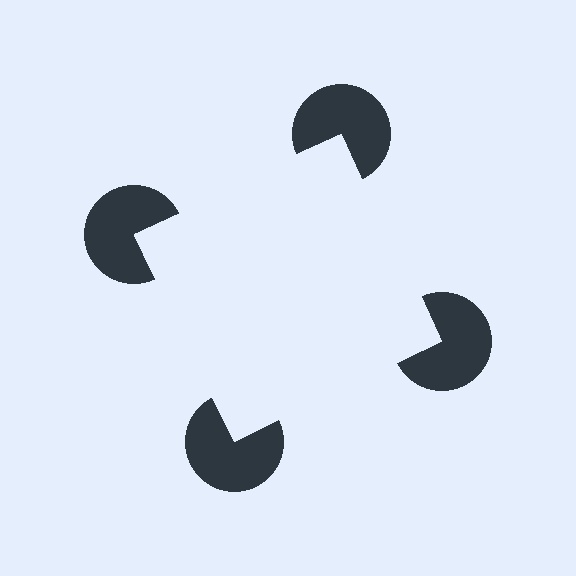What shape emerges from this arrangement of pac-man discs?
An illusory square — its edges are inferred from the aligned wedge cuts in the pac-man discs, not physically drawn.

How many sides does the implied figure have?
4 sides.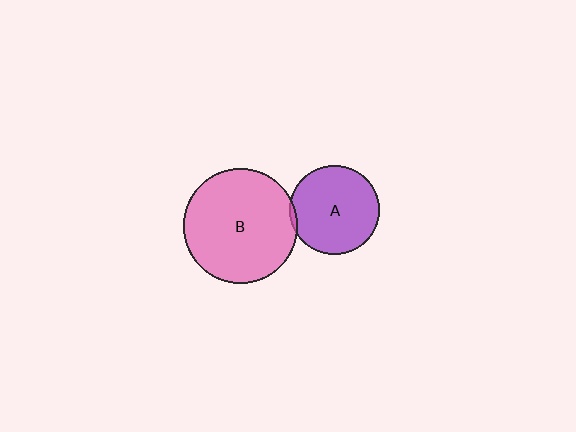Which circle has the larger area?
Circle B (pink).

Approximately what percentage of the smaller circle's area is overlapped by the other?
Approximately 5%.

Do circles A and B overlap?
Yes.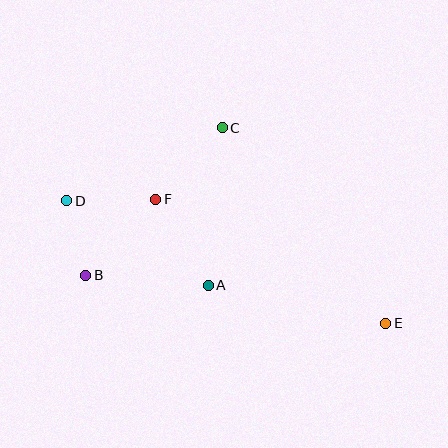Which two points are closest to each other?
Points B and D are closest to each other.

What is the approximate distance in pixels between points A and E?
The distance between A and E is approximately 182 pixels.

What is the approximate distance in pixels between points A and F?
The distance between A and F is approximately 101 pixels.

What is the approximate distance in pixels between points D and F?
The distance between D and F is approximately 89 pixels.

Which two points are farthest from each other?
Points D and E are farthest from each other.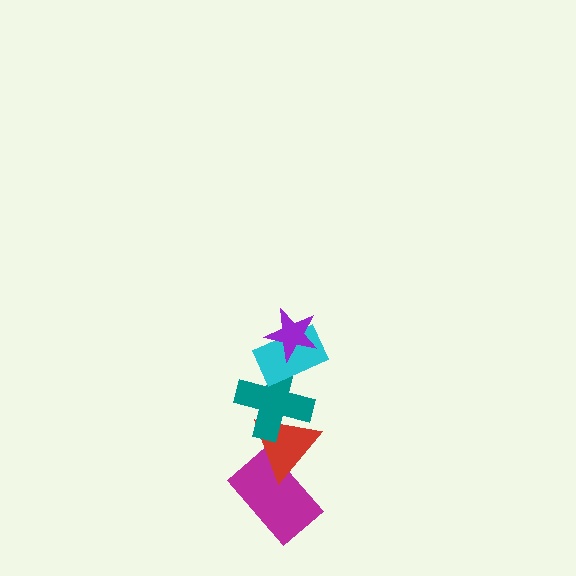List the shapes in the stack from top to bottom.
From top to bottom: the purple star, the cyan rectangle, the teal cross, the red triangle, the magenta rectangle.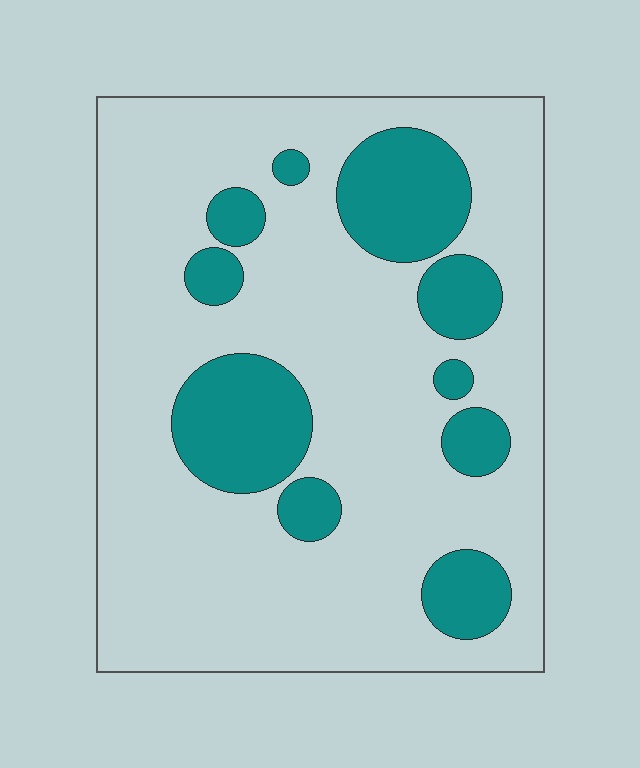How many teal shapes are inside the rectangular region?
10.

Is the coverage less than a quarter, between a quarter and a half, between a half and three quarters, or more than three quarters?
Less than a quarter.